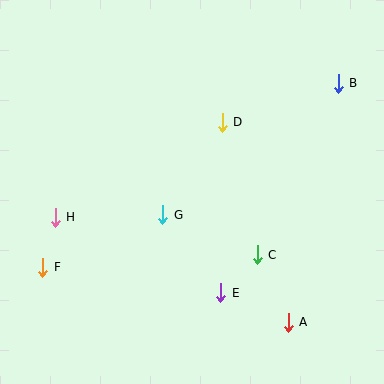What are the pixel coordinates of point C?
Point C is at (257, 255).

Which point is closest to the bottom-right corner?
Point A is closest to the bottom-right corner.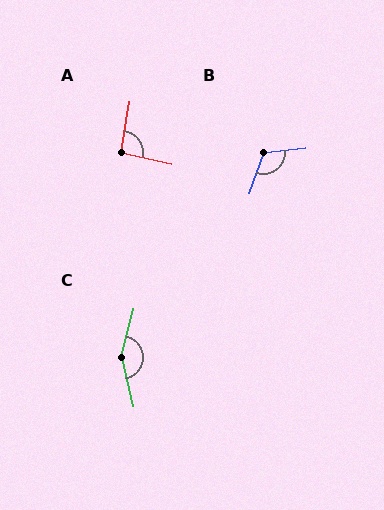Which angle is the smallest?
A, at approximately 93 degrees.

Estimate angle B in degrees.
Approximately 116 degrees.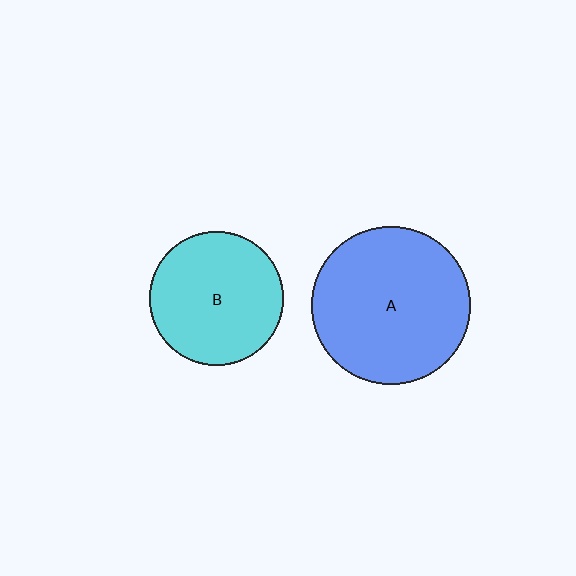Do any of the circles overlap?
No, none of the circles overlap.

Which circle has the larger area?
Circle A (blue).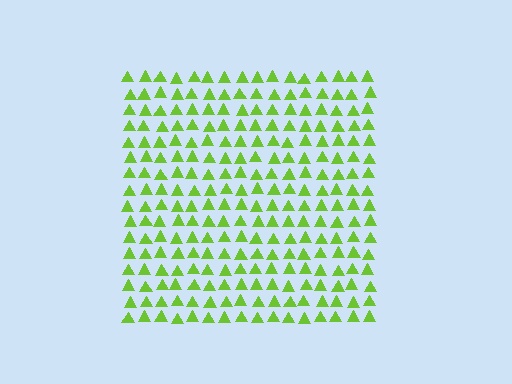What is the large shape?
The large shape is a square.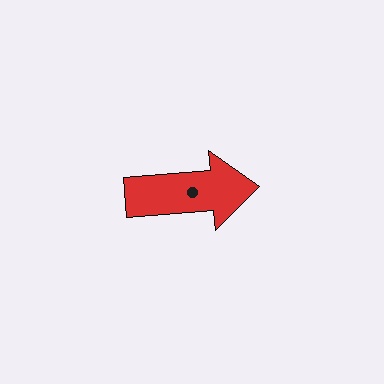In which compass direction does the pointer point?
East.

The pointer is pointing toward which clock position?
Roughly 3 o'clock.